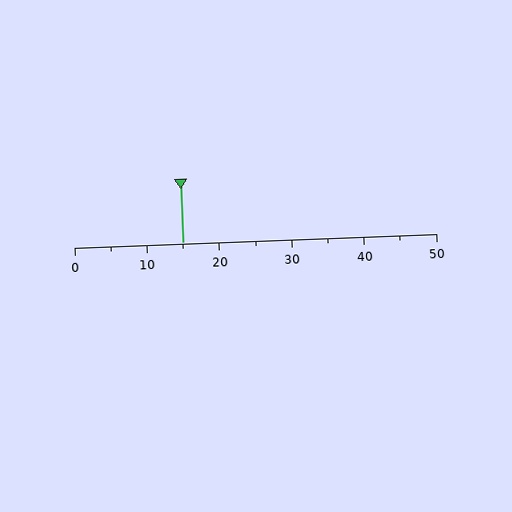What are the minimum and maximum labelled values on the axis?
The axis runs from 0 to 50.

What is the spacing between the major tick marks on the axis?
The major ticks are spaced 10 apart.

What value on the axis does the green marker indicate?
The marker indicates approximately 15.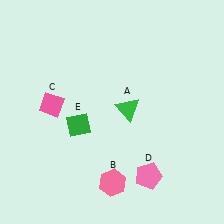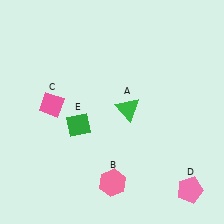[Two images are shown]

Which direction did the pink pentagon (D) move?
The pink pentagon (D) moved right.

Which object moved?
The pink pentagon (D) moved right.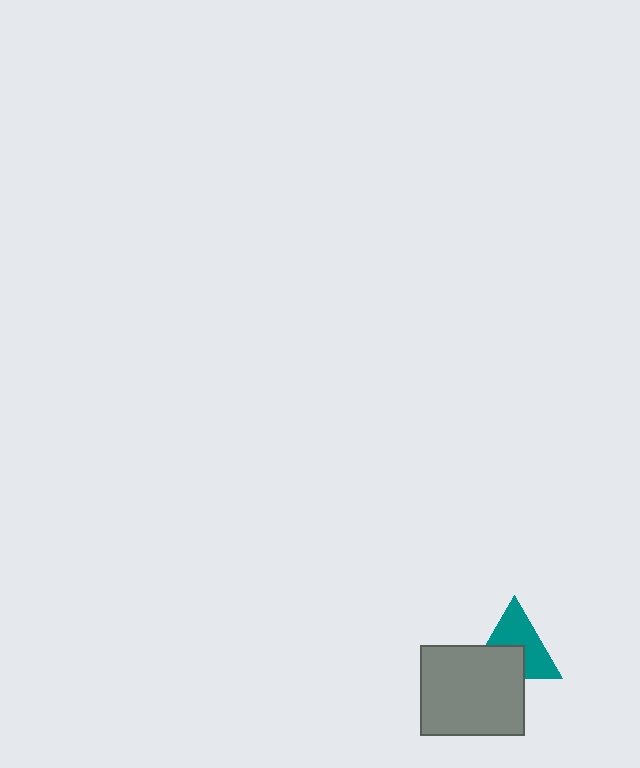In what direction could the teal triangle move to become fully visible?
The teal triangle could move up. That would shift it out from behind the gray rectangle entirely.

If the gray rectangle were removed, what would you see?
You would see the complete teal triangle.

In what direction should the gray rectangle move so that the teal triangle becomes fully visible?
The gray rectangle should move down. That is the shortest direction to clear the overlap and leave the teal triangle fully visible.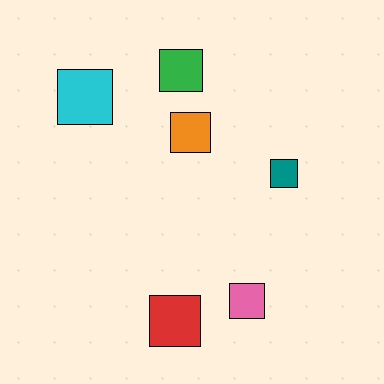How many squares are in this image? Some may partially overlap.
There are 6 squares.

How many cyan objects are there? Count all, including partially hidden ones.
There is 1 cyan object.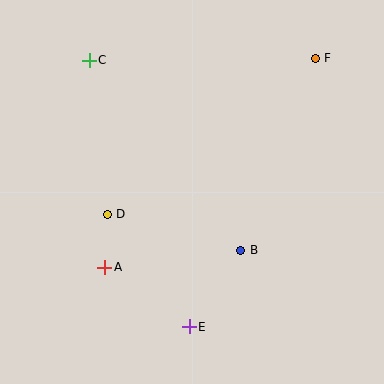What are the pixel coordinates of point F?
Point F is at (315, 58).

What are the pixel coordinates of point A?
Point A is at (105, 267).